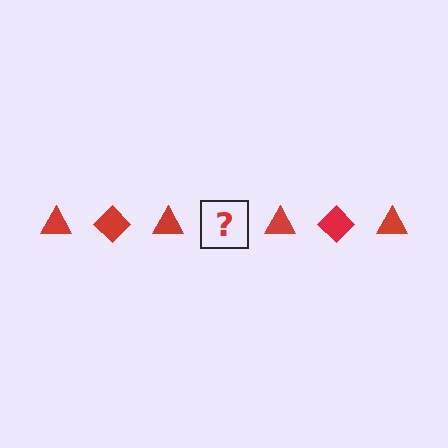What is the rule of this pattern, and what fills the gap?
The rule is that the pattern cycles through triangle, diamond shapes in red. The gap should be filled with a red diamond.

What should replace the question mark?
The question mark should be replaced with a red diamond.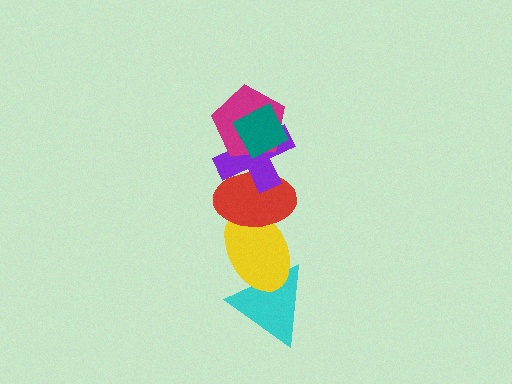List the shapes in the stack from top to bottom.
From top to bottom: the teal diamond, the magenta pentagon, the purple cross, the red ellipse, the yellow ellipse, the cyan triangle.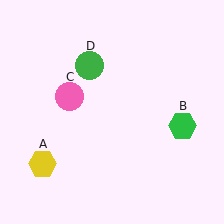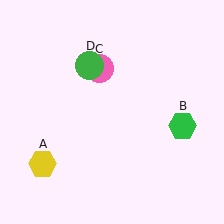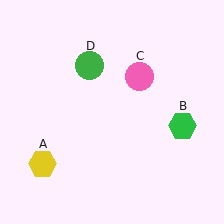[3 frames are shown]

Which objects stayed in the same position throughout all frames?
Yellow hexagon (object A) and green hexagon (object B) and green circle (object D) remained stationary.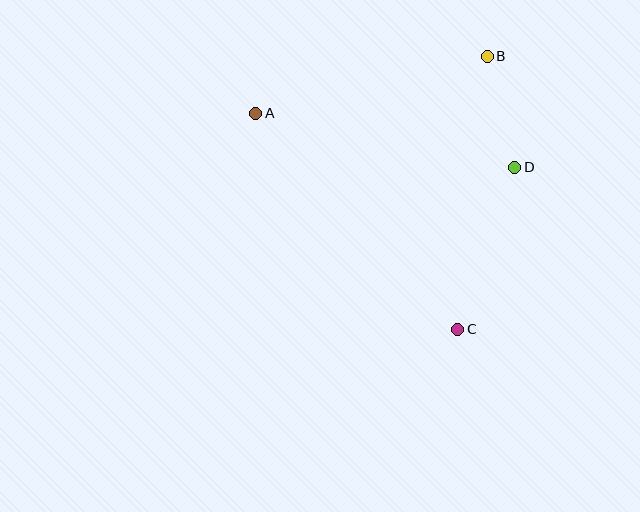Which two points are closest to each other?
Points B and D are closest to each other.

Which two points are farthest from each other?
Points A and C are farthest from each other.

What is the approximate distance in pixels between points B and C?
The distance between B and C is approximately 275 pixels.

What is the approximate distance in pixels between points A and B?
The distance between A and B is approximately 238 pixels.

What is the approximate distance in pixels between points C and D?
The distance between C and D is approximately 171 pixels.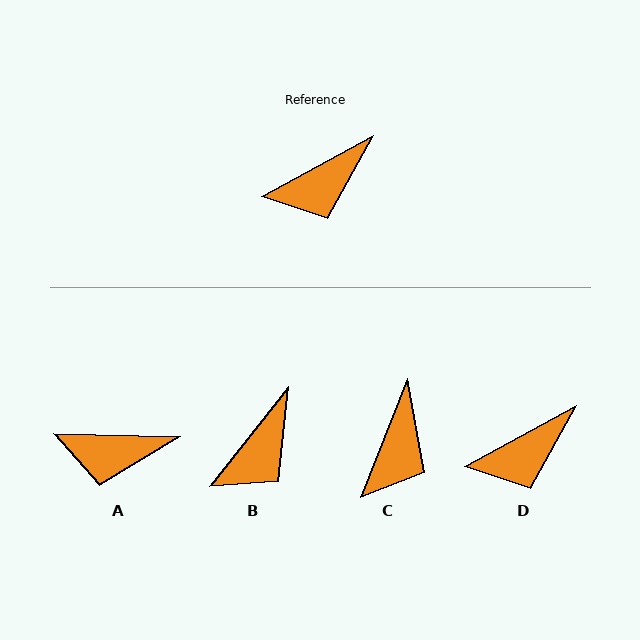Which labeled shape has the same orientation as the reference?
D.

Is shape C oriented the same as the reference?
No, it is off by about 39 degrees.